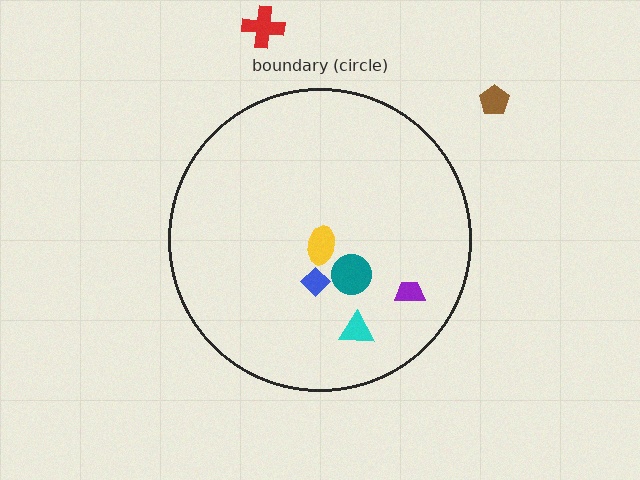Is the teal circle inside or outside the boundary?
Inside.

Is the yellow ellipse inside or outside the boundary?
Inside.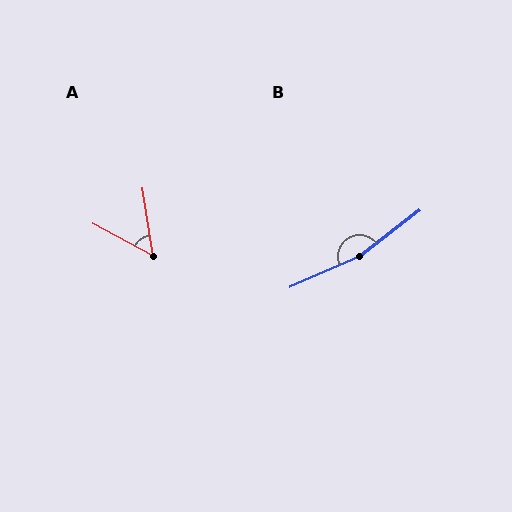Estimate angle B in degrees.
Approximately 166 degrees.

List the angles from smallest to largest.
A (53°), B (166°).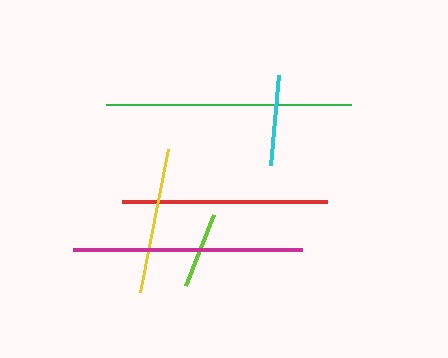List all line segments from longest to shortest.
From longest to shortest: green, magenta, red, yellow, cyan, lime.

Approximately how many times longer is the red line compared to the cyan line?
The red line is approximately 2.3 times the length of the cyan line.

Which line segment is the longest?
The green line is the longest at approximately 245 pixels.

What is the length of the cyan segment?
The cyan segment is approximately 90 pixels long.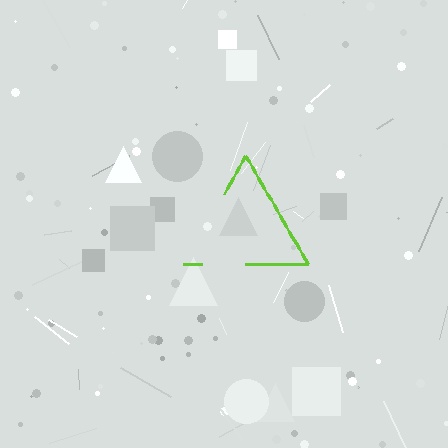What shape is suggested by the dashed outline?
The dashed outline suggests a triangle.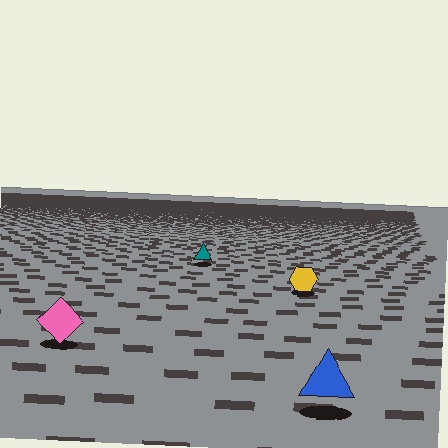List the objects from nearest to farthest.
From nearest to farthest: the blue triangle, the pink diamond, the yellow hexagon, the teal triangle.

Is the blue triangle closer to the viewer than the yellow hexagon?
Yes. The blue triangle is closer — you can tell from the texture gradient: the ground texture is coarser near it.